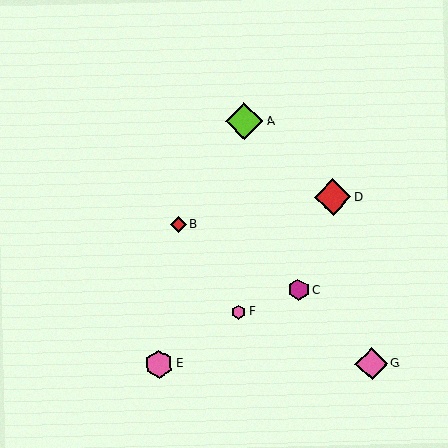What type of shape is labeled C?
Shape C is a magenta hexagon.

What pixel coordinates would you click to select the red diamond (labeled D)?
Click at (333, 197) to select the red diamond D.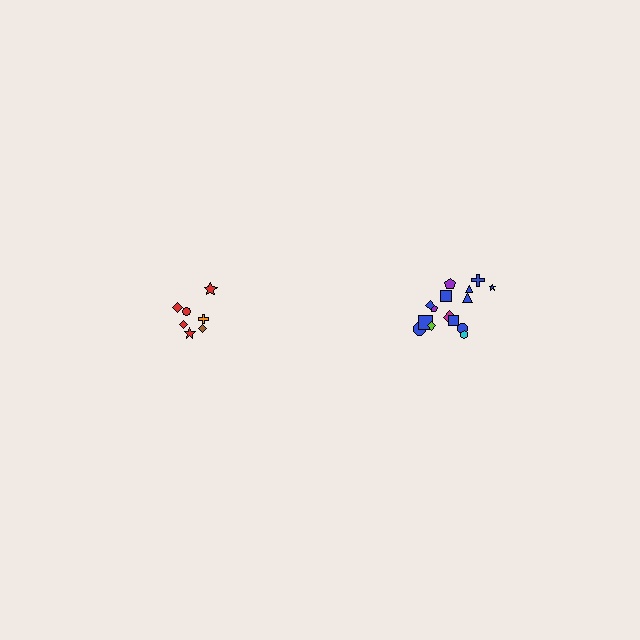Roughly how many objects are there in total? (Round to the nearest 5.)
Roughly 20 objects in total.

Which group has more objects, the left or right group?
The right group.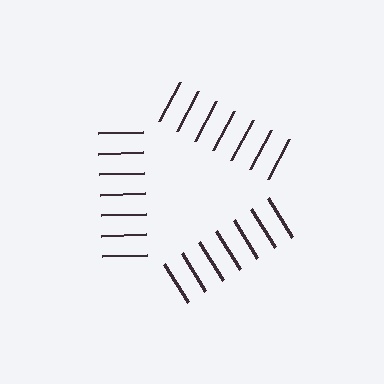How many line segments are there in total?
21 — 7 along each of the 3 edges.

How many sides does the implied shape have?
3 sides — the line-ends trace a triangle.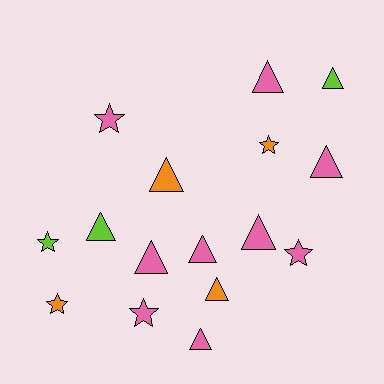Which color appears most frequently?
Pink, with 9 objects.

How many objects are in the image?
There are 16 objects.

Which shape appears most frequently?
Triangle, with 10 objects.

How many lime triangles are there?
There are 2 lime triangles.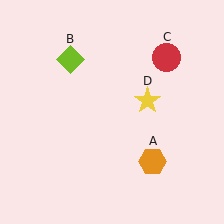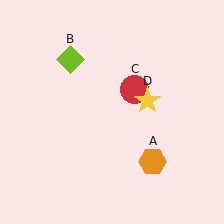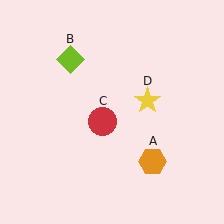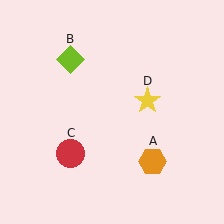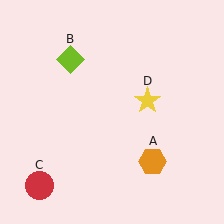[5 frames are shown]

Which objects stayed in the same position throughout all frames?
Orange hexagon (object A) and lime diamond (object B) and yellow star (object D) remained stationary.